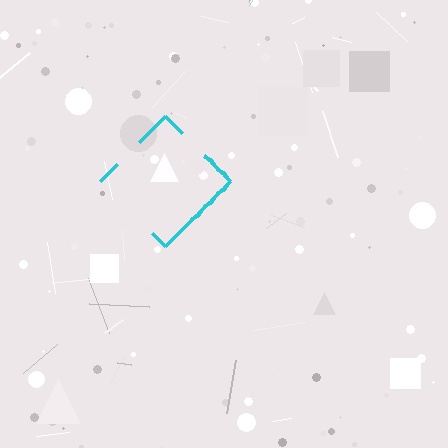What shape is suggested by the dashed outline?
The dashed outline suggests a diamond.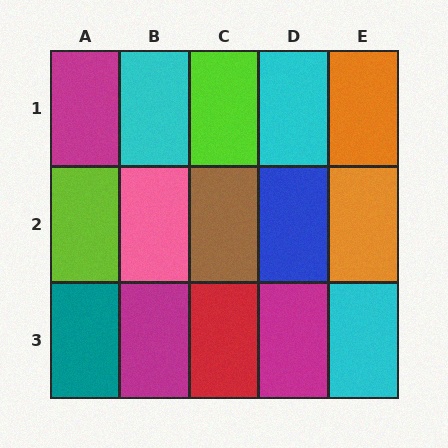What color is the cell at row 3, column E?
Cyan.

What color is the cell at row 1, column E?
Orange.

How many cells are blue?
1 cell is blue.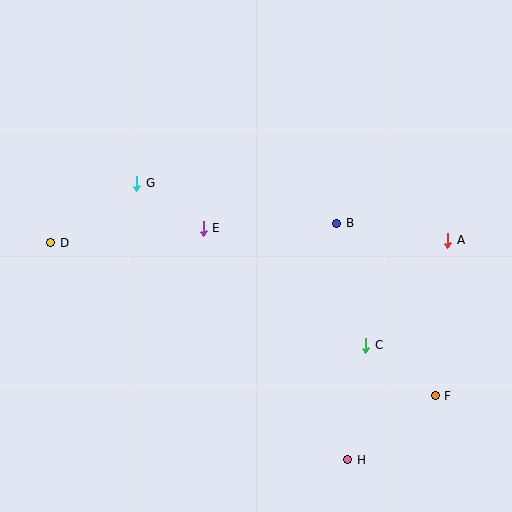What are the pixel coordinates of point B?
Point B is at (337, 223).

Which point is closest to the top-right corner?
Point A is closest to the top-right corner.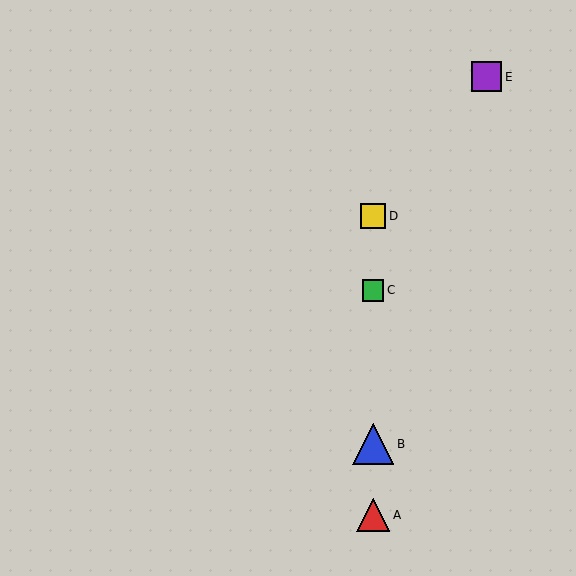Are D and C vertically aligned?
Yes, both are at x≈373.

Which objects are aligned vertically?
Objects A, B, C, D are aligned vertically.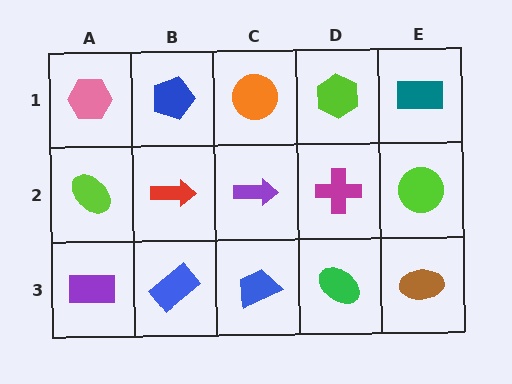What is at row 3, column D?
A green ellipse.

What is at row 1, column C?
An orange circle.